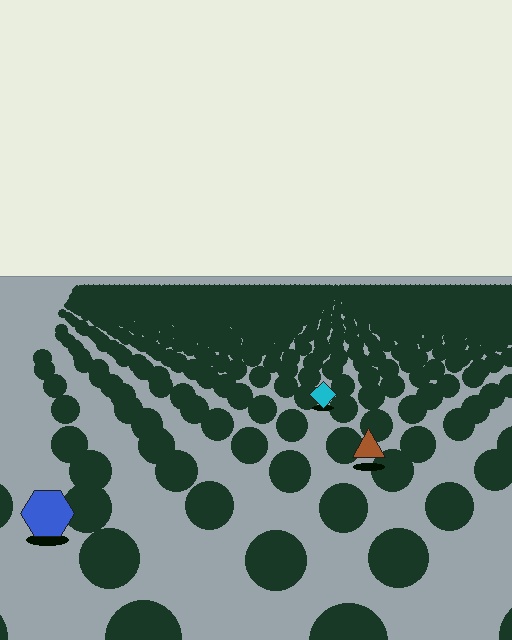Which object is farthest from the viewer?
The cyan diamond is farthest from the viewer. It appears smaller and the ground texture around it is denser.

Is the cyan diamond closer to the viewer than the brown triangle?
No. The brown triangle is closer — you can tell from the texture gradient: the ground texture is coarser near it.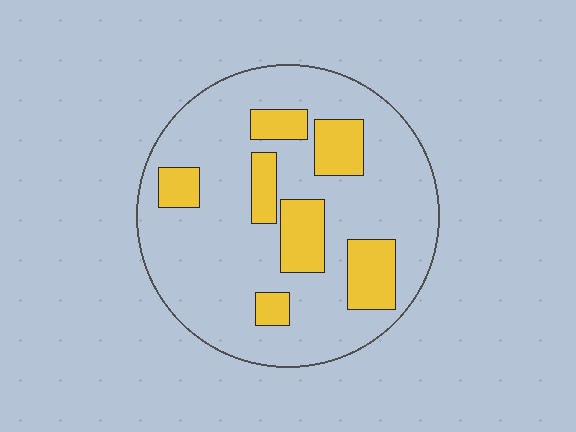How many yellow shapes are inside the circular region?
7.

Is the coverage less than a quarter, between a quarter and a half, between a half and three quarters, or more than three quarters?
Less than a quarter.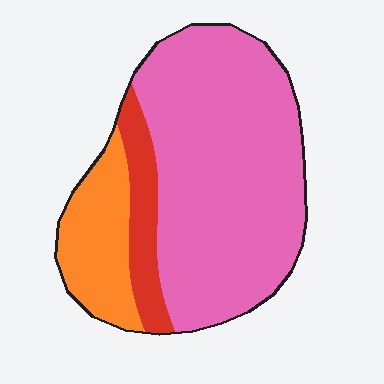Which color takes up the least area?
Red, at roughly 10%.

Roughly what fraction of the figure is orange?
Orange takes up about one fifth (1/5) of the figure.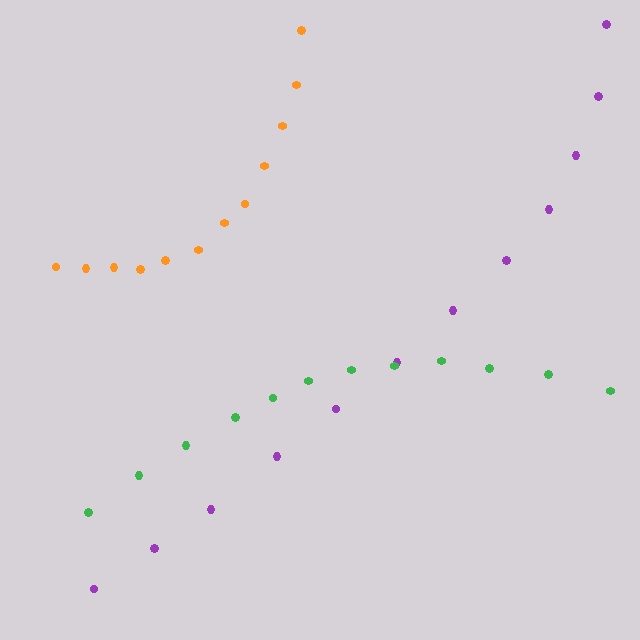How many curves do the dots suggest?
There are 3 distinct paths.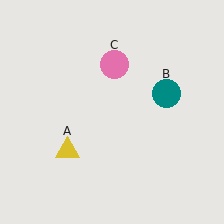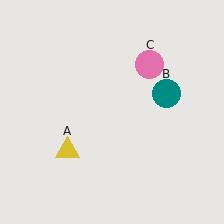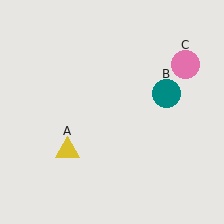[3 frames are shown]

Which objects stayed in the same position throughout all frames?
Yellow triangle (object A) and teal circle (object B) remained stationary.